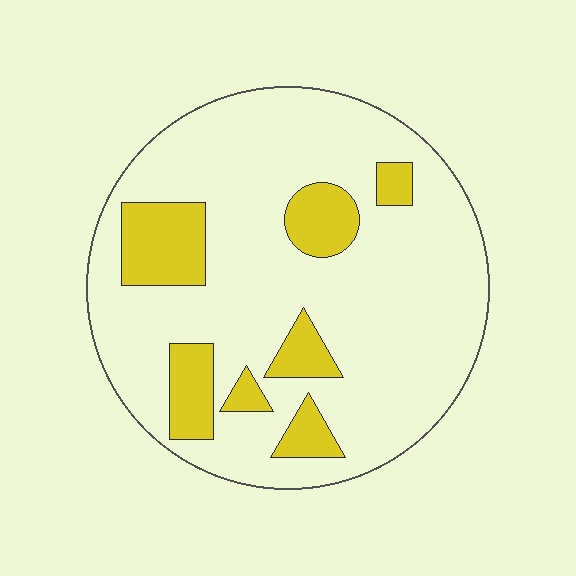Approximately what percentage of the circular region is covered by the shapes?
Approximately 20%.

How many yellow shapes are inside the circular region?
7.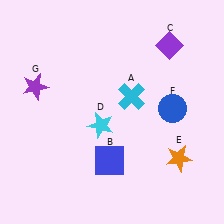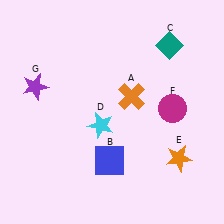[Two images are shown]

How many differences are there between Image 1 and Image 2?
There are 3 differences between the two images.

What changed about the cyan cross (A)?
In Image 1, A is cyan. In Image 2, it changed to orange.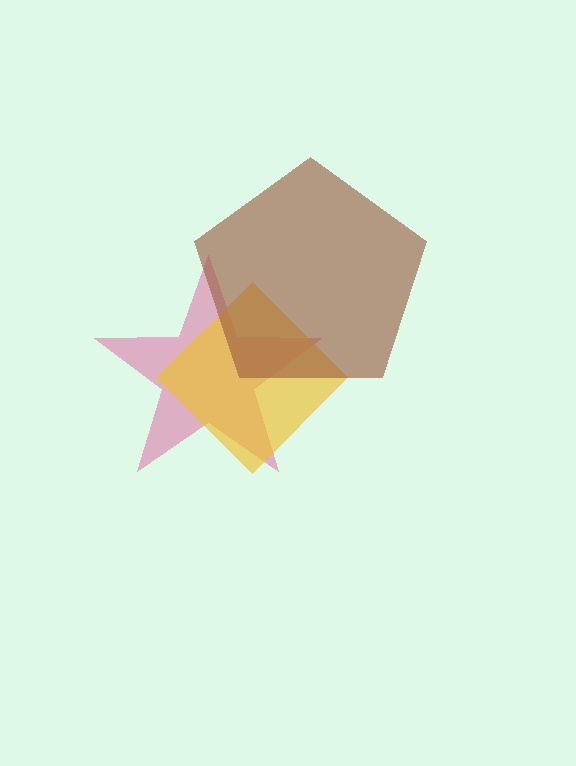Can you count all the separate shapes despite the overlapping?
Yes, there are 3 separate shapes.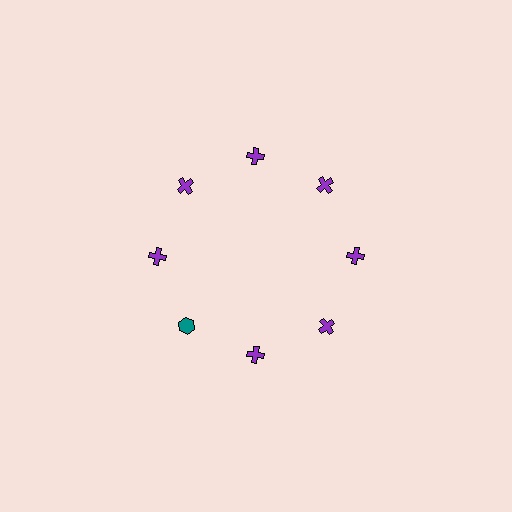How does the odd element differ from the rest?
It differs in both color (teal instead of purple) and shape (hexagon instead of cross).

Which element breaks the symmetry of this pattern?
The teal hexagon at roughly the 8 o'clock position breaks the symmetry. All other shapes are purple crosses.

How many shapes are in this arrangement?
There are 8 shapes arranged in a ring pattern.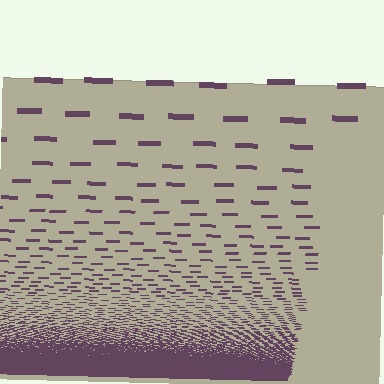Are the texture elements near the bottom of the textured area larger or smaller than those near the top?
Smaller. The gradient is inverted — elements near the bottom are smaller and denser.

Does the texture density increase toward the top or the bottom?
Density increases toward the bottom.